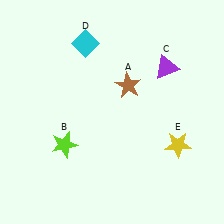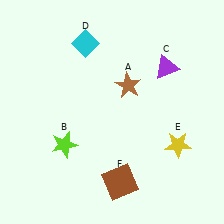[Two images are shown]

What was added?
A brown square (F) was added in Image 2.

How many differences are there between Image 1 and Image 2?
There is 1 difference between the two images.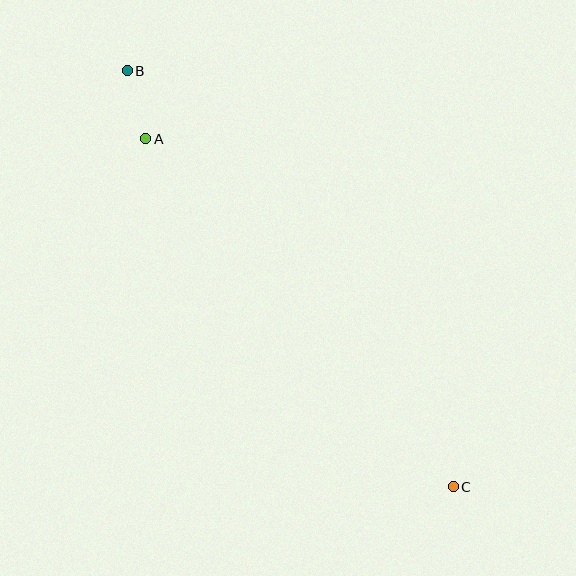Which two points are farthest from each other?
Points B and C are farthest from each other.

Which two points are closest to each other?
Points A and B are closest to each other.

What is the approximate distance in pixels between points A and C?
The distance between A and C is approximately 464 pixels.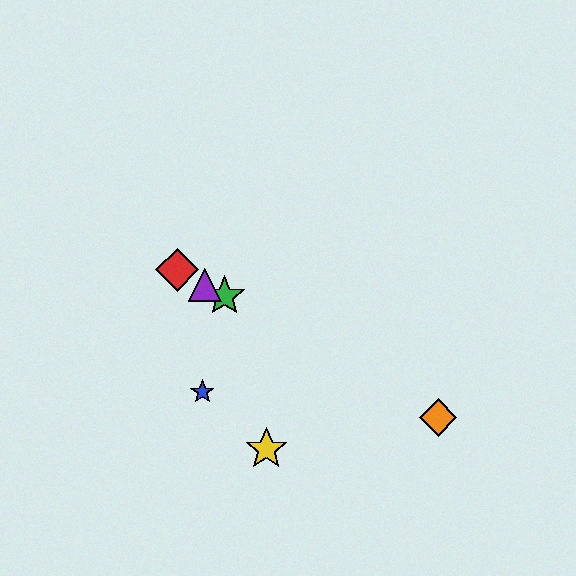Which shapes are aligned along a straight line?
The red diamond, the green star, the purple triangle, the orange diamond are aligned along a straight line.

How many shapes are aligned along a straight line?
4 shapes (the red diamond, the green star, the purple triangle, the orange diamond) are aligned along a straight line.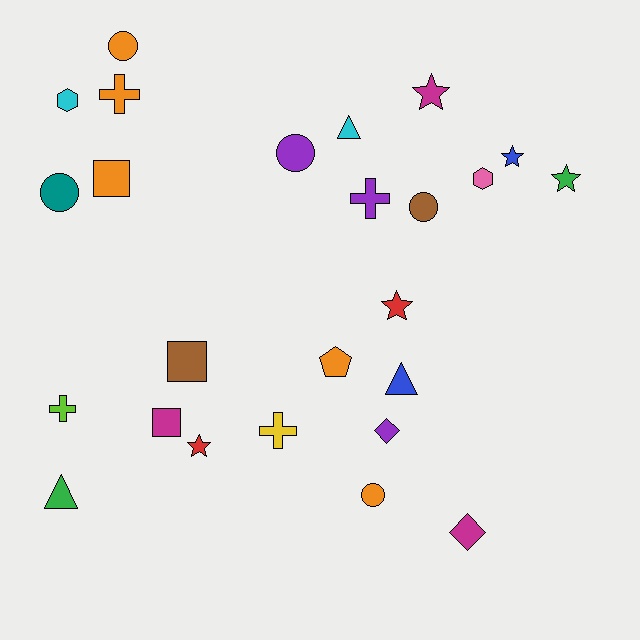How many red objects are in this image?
There are 2 red objects.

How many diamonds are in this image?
There are 2 diamonds.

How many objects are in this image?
There are 25 objects.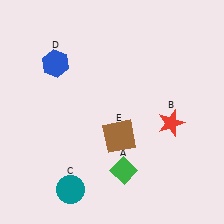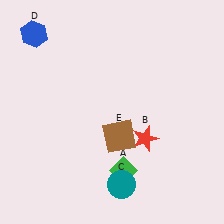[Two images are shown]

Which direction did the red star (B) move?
The red star (B) moved left.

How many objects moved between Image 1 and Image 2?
3 objects moved between the two images.